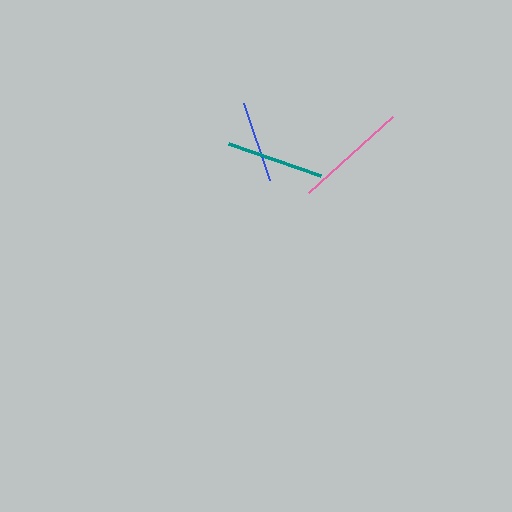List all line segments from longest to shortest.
From longest to shortest: pink, teal, blue.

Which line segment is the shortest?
The blue line is the shortest at approximately 82 pixels.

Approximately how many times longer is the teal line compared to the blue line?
The teal line is approximately 1.2 times the length of the blue line.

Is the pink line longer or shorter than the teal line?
The pink line is longer than the teal line.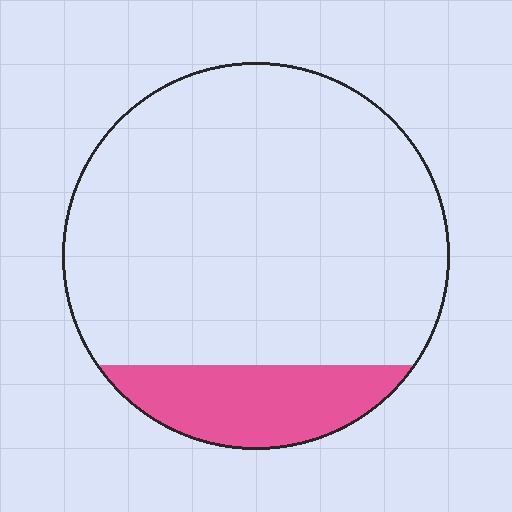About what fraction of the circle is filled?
About one sixth (1/6).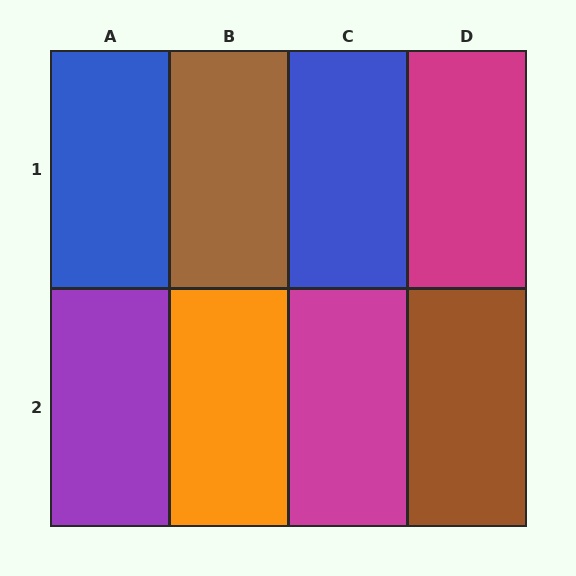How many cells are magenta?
2 cells are magenta.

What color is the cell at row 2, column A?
Purple.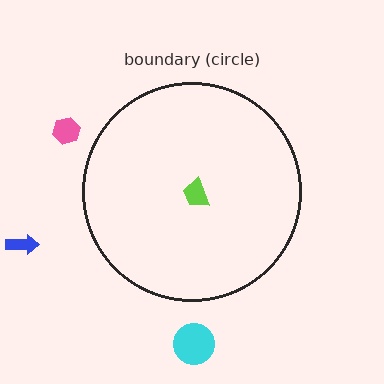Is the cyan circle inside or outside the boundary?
Outside.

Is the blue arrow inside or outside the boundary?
Outside.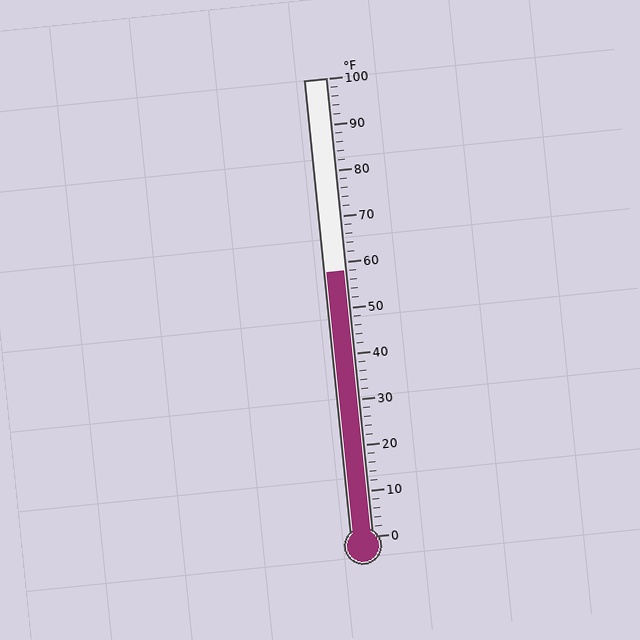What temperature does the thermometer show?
The thermometer shows approximately 58°F.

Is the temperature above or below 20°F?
The temperature is above 20°F.